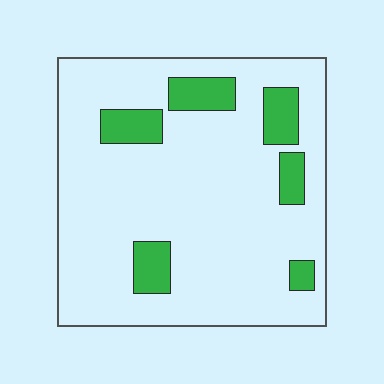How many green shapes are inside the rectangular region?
6.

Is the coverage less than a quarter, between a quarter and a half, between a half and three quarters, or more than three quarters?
Less than a quarter.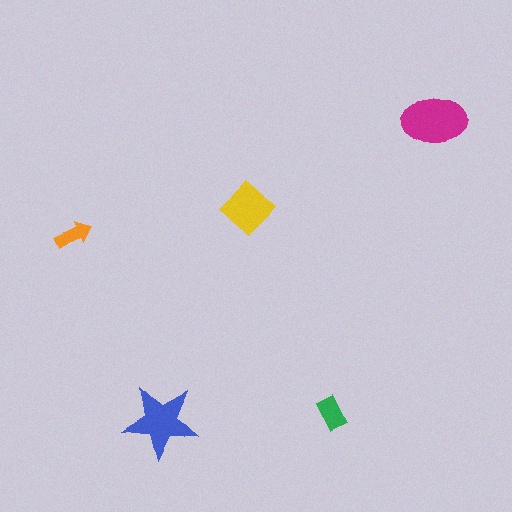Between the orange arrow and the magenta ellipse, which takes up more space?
The magenta ellipse.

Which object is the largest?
The magenta ellipse.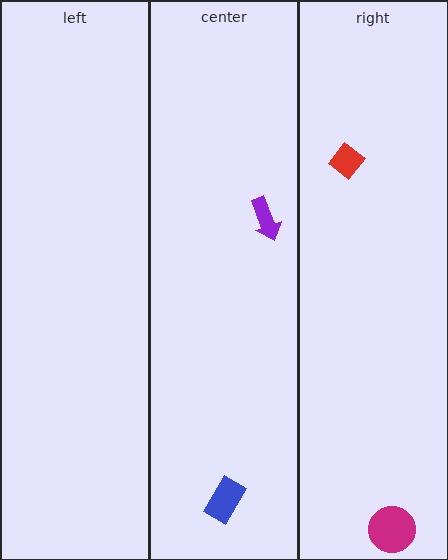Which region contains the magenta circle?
The right region.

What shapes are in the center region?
The blue rectangle, the purple arrow.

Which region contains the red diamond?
The right region.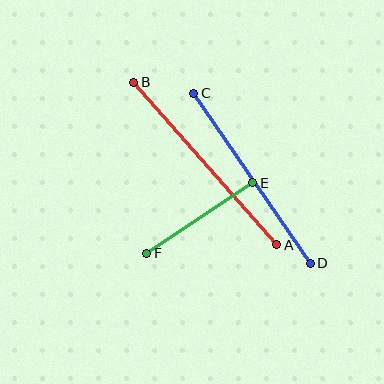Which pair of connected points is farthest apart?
Points A and B are farthest apart.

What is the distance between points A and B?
The distance is approximately 217 pixels.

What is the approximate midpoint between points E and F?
The midpoint is at approximately (200, 218) pixels.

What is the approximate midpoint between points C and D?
The midpoint is at approximately (252, 178) pixels.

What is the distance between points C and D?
The distance is approximately 206 pixels.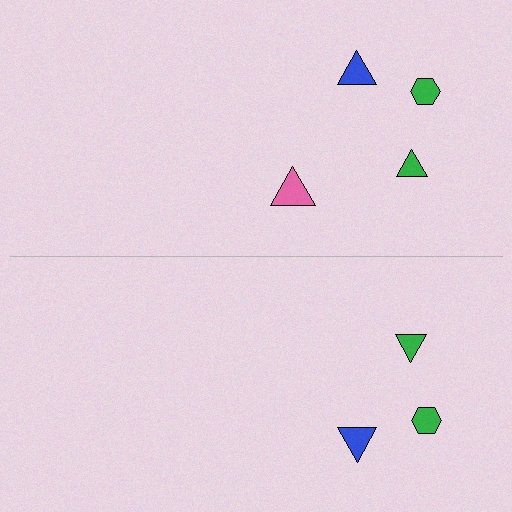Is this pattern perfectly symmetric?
No, the pattern is not perfectly symmetric. A pink triangle is missing from the bottom side.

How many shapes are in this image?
There are 7 shapes in this image.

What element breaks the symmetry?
A pink triangle is missing from the bottom side.